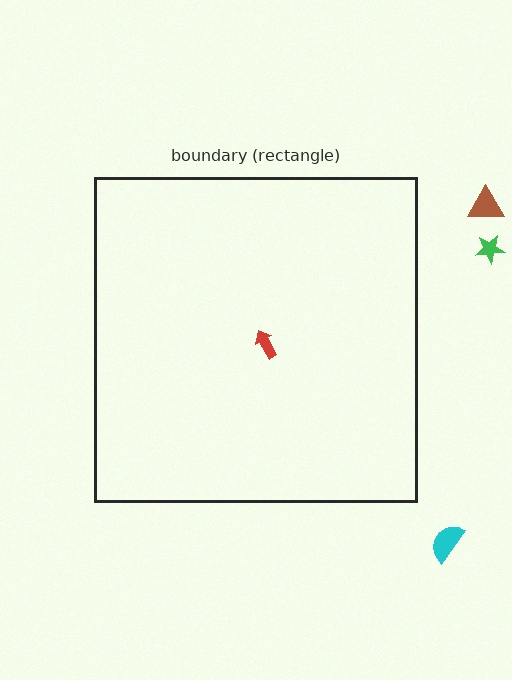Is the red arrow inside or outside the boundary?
Inside.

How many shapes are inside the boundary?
1 inside, 3 outside.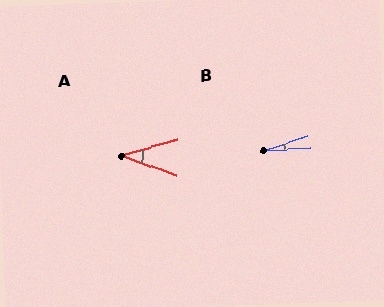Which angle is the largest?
A, at approximately 35 degrees.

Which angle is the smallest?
B, at approximately 15 degrees.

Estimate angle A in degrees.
Approximately 35 degrees.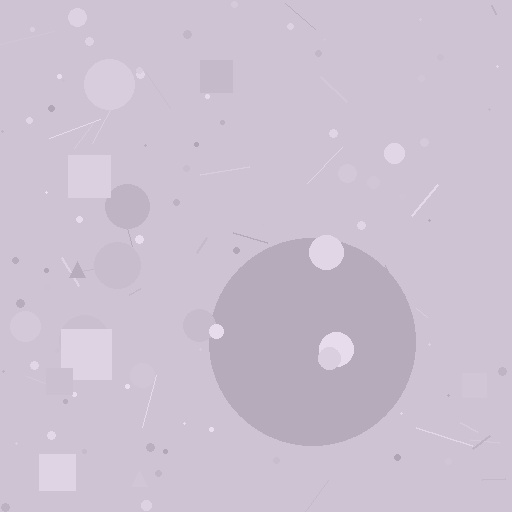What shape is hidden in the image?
A circle is hidden in the image.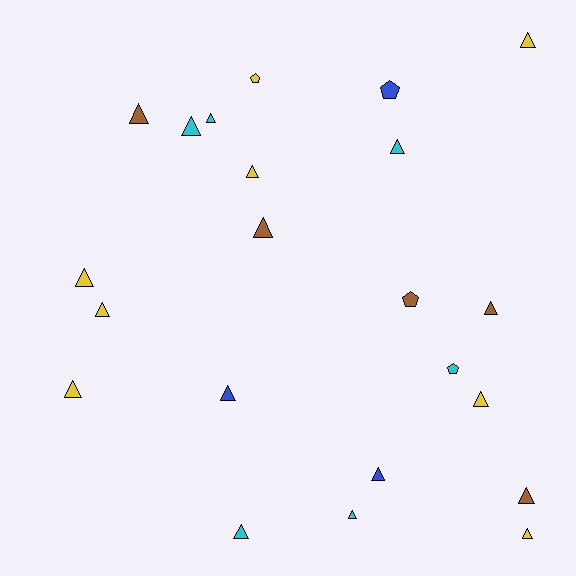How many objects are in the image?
There are 22 objects.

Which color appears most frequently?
Yellow, with 8 objects.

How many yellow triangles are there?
There are 7 yellow triangles.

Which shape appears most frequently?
Triangle, with 18 objects.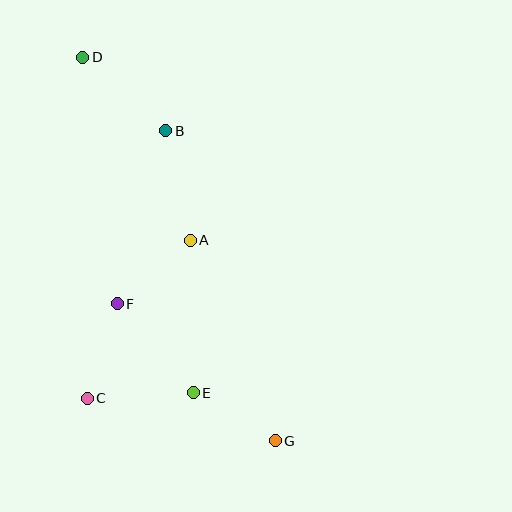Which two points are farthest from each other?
Points D and G are farthest from each other.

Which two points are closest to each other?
Points E and G are closest to each other.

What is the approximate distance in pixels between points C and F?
The distance between C and F is approximately 99 pixels.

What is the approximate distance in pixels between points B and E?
The distance between B and E is approximately 264 pixels.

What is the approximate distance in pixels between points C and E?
The distance between C and E is approximately 106 pixels.